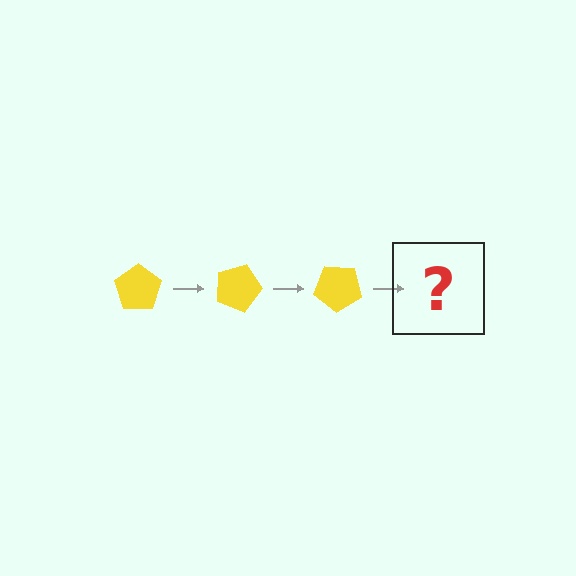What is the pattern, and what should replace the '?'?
The pattern is that the pentagon rotates 20 degrees each step. The '?' should be a yellow pentagon rotated 60 degrees.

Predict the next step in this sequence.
The next step is a yellow pentagon rotated 60 degrees.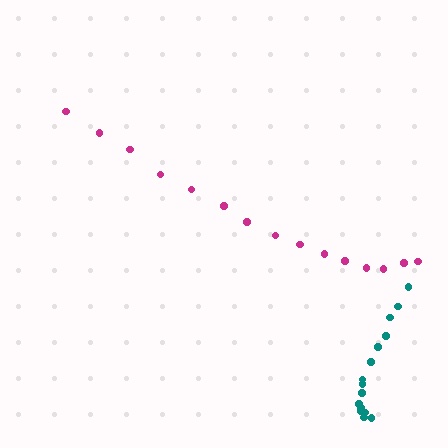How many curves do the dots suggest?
There are 2 distinct paths.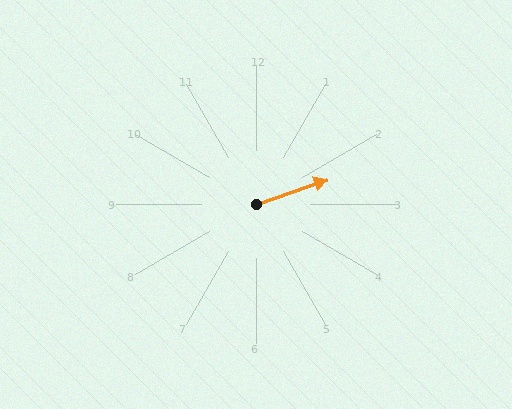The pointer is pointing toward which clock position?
Roughly 2 o'clock.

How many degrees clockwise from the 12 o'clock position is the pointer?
Approximately 71 degrees.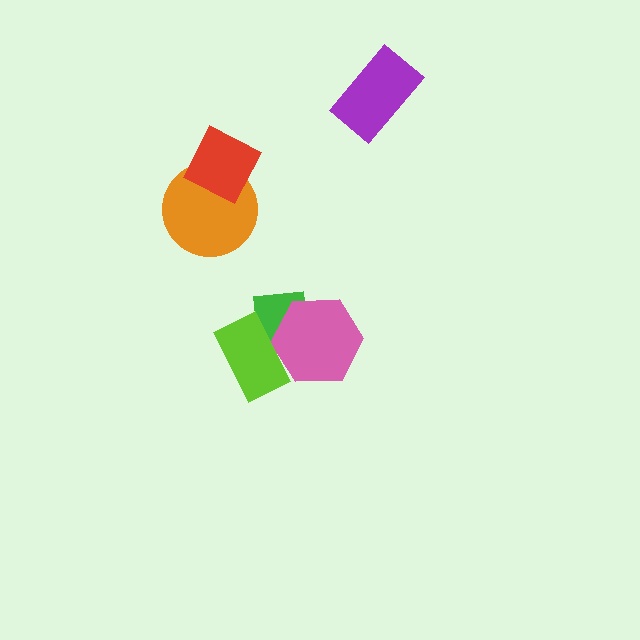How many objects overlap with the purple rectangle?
0 objects overlap with the purple rectangle.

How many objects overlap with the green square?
2 objects overlap with the green square.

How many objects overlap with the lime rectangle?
2 objects overlap with the lime rectangle.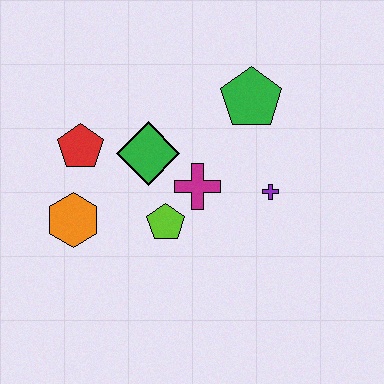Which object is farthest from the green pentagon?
The orange hexagon is farthest from the green pentagon.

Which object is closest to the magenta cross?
The lime pentagon is closest to the magenta cross.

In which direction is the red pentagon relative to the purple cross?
The red pentagon is to the left of the purple cross.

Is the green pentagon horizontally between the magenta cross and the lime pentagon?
No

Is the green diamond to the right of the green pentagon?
No